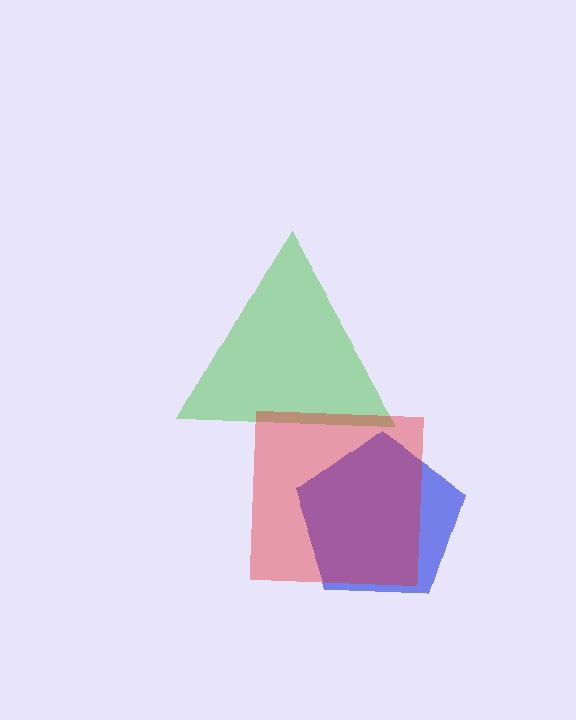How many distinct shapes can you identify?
There are 3 distinct shapes: a green triangle, a blue pentagon, a red square.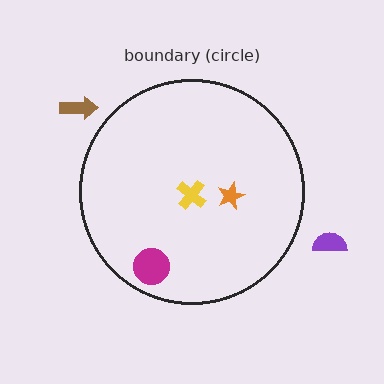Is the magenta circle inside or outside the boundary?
Inside.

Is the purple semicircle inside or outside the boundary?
Outside.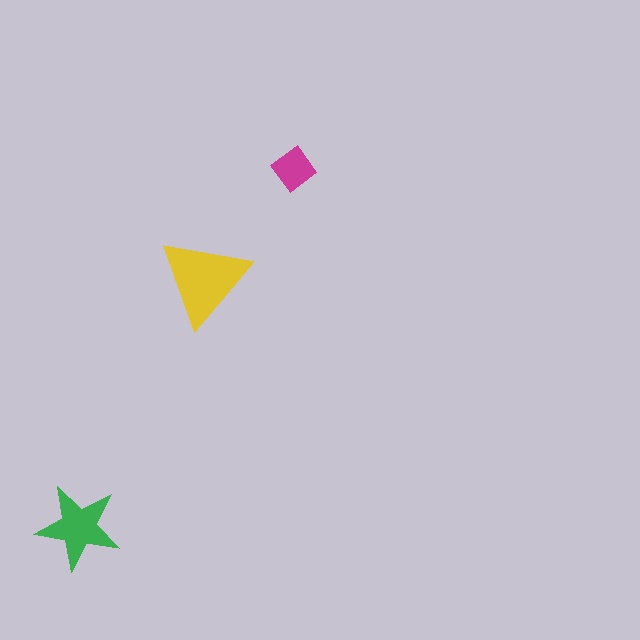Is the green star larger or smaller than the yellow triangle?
Smaller.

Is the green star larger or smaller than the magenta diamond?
Larger.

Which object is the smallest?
The magenta diamond.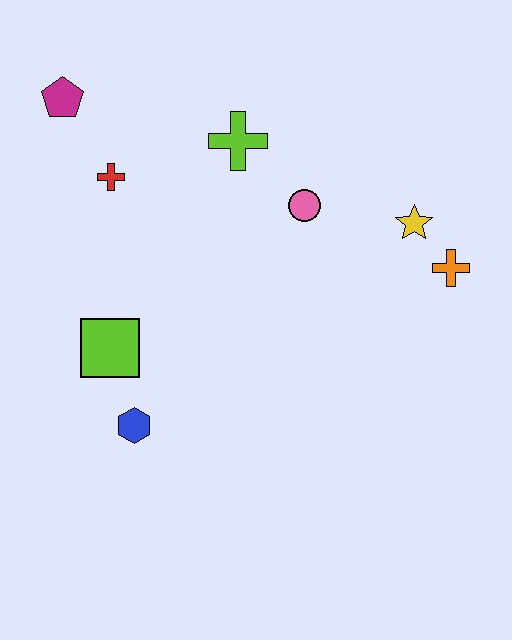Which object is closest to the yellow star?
The orange cross is closest to the yellow star.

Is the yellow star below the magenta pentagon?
Yes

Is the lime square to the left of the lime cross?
Yes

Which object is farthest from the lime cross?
The blue hexagon is farthest from the lime cross.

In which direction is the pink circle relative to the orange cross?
The pink circle is to the left of the orange cross.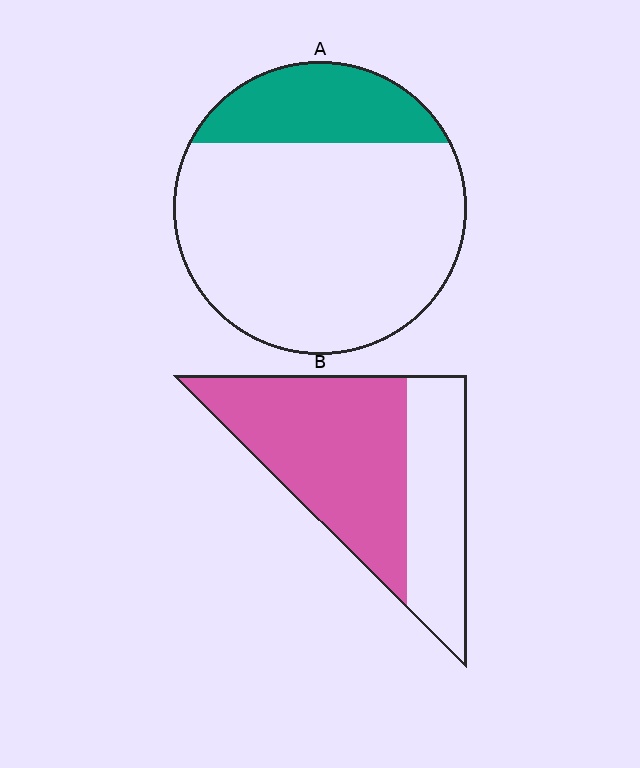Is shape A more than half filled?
No.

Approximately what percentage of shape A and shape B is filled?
A is approximately 25% and B is approximately 65%.